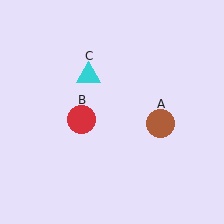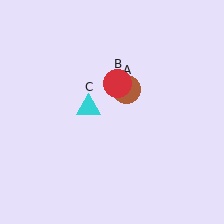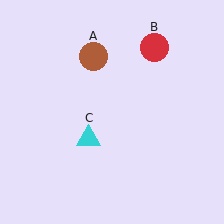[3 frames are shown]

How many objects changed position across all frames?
3 objects changed position: brown circle (object A), red circle (object B), cyan triangle (object C).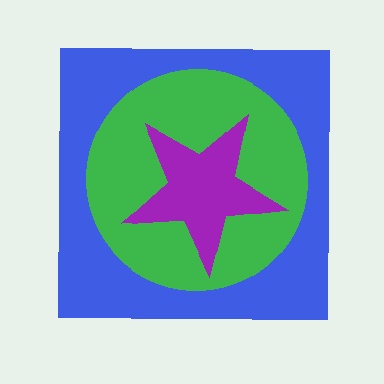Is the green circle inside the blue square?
Yes.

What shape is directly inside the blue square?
The green circle.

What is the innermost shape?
The purple star.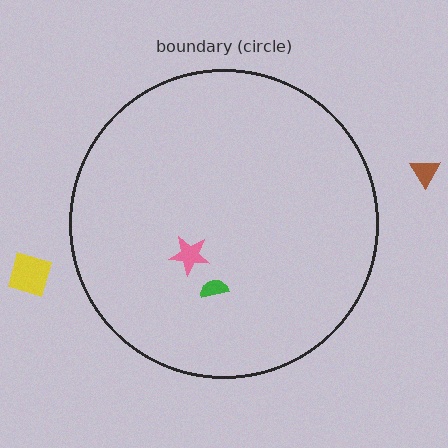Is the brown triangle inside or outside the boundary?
Outside.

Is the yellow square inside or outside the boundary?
Outside.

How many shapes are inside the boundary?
2 inside, 2 outside.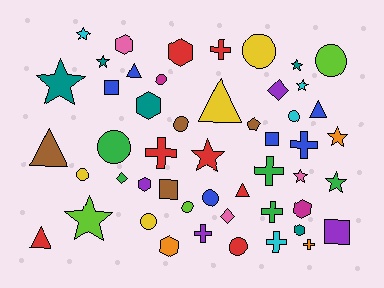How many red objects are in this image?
There are 7 red objects.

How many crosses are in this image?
There are 8 crosses.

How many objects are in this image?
There are 50 objects.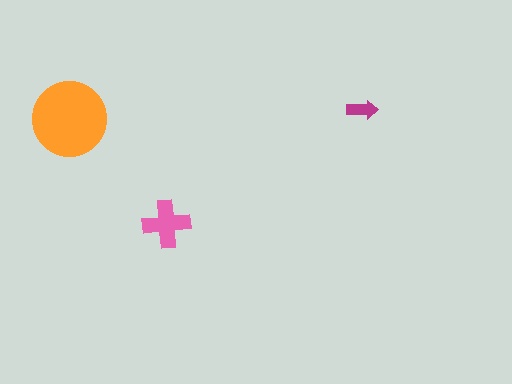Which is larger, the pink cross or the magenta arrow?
The pink cross.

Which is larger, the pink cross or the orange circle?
The orange circle.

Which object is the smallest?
The magenta arrow.